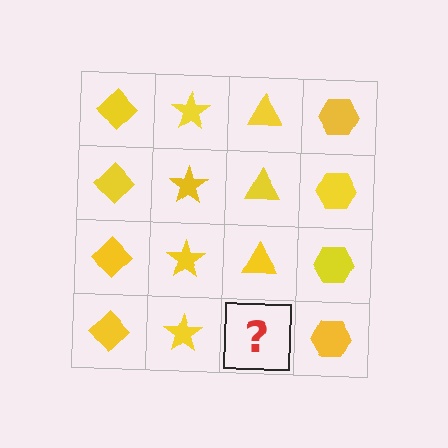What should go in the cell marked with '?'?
The missing cell should contain a yellow triangle.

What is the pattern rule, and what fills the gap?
The rule is that each column has a consistent shape. The gap should be filled with a yellow triangle.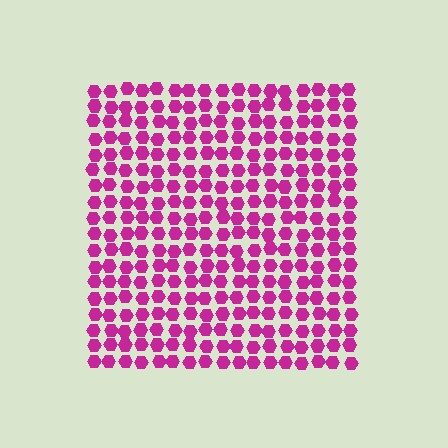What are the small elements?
The small elements are hexagons.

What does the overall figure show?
The overall figure shows a square.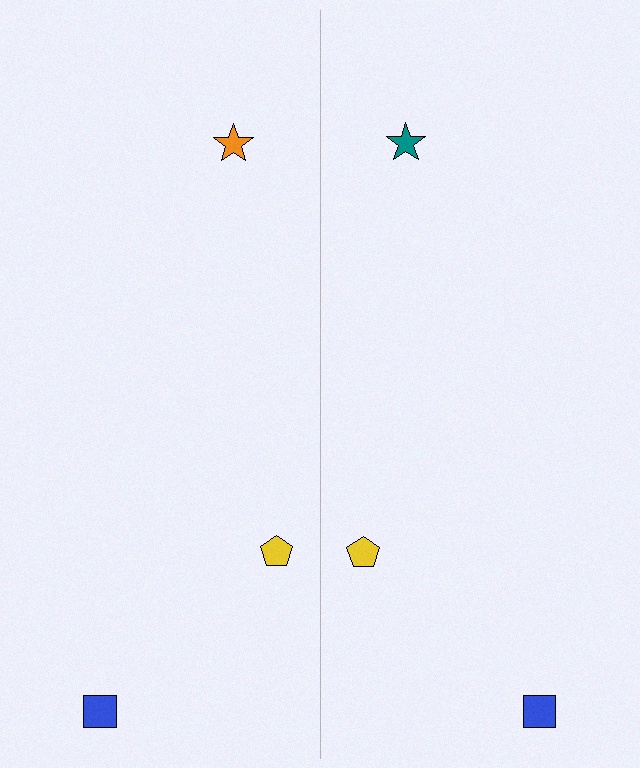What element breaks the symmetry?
The teal star on the right side breaks the symmetry — its mirror counterpart is orange.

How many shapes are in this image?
There are 6 shapes in this image.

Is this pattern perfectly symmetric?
No, the pattern is not perfectly symmetric. The teal star on the right side breaks the symmetry — its mirror counterpart is orange.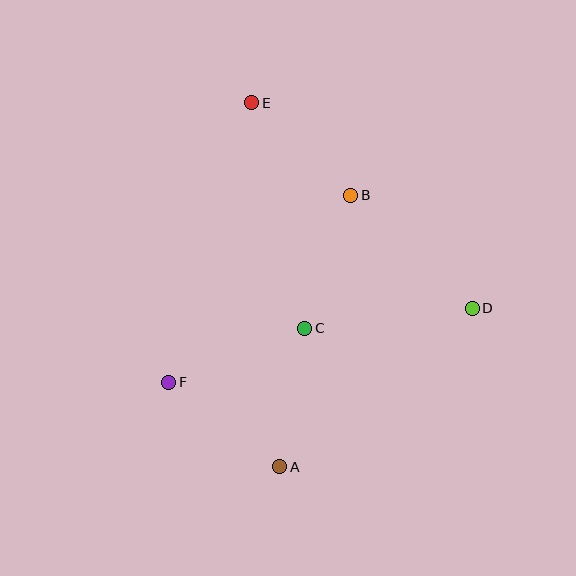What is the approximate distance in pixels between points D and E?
The distance between D and E is approximately 301 pixels.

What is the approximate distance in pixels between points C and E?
The distance between C and E is approximately 232 pixels.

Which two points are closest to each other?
Points B and E are closest to each other.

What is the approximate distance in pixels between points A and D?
The distance between A and D is approximately 249 pixels.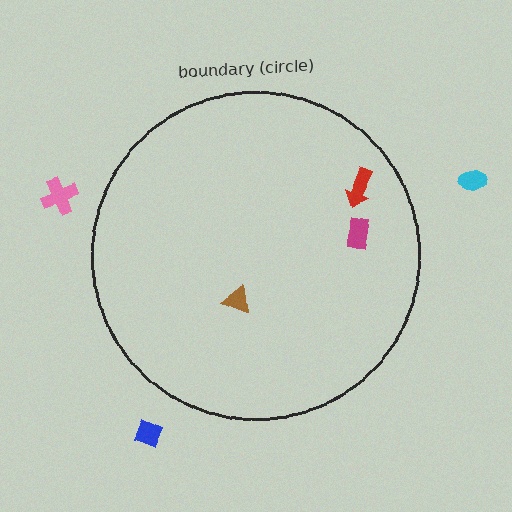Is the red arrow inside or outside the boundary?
Inside.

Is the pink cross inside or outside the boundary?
Outside.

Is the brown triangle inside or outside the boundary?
Inside.